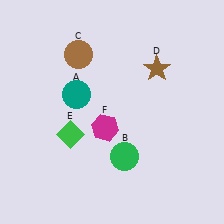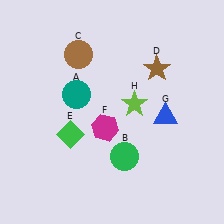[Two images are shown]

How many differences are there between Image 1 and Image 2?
There are 2 differences between the two images.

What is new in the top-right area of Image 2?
A lime star (H) was added in the top-right area of Image 2.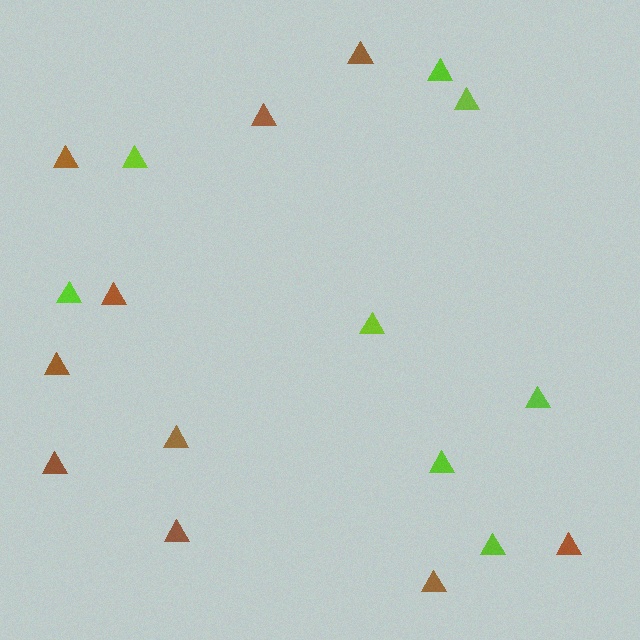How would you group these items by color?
There are 2 groups: one group of brown triangles (10) and one group of lime triangles (8).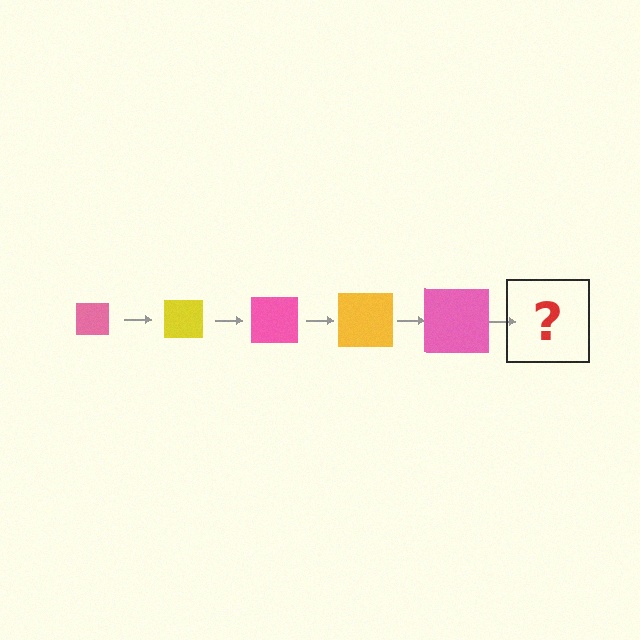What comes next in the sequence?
The next element should be a yellow square, larger than the previous one.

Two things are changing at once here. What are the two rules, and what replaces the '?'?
The two rules are that the square grows larger each step and the color cycles through pink and yellow. The '?' should be a yellow square, larger than the previous one.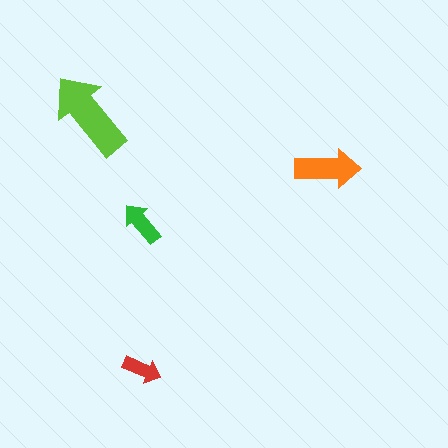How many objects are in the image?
There are 4 objects in the image.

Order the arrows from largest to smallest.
the lime one, the orange one, the green one, the red one.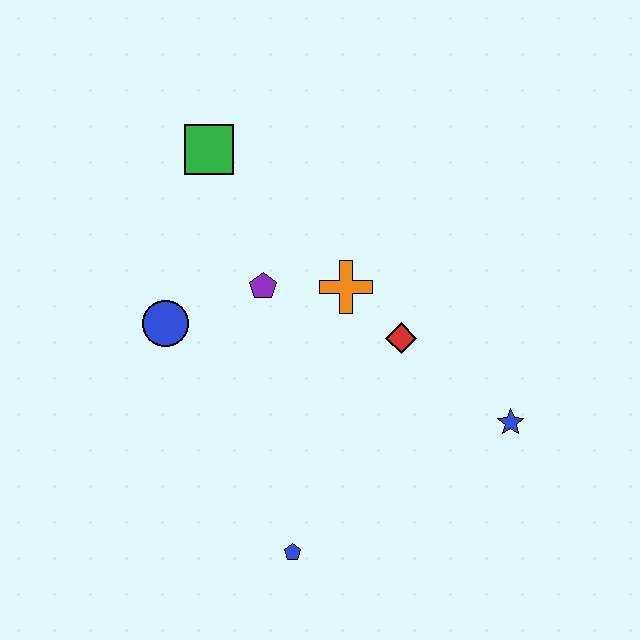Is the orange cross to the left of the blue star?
Yes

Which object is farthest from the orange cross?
The blue pentagon is farthest from the orange cross.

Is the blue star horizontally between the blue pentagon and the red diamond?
No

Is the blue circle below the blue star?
No